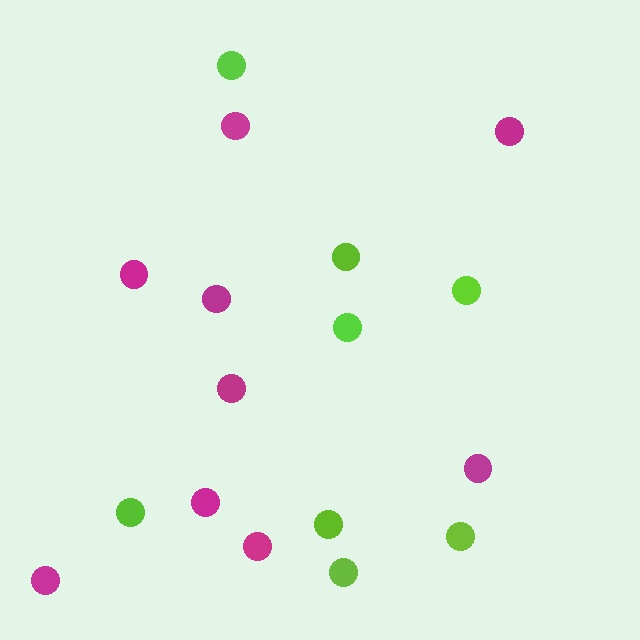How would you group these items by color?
There are 2 groups: one group of magenta circles (9) and one group of lime circles (8).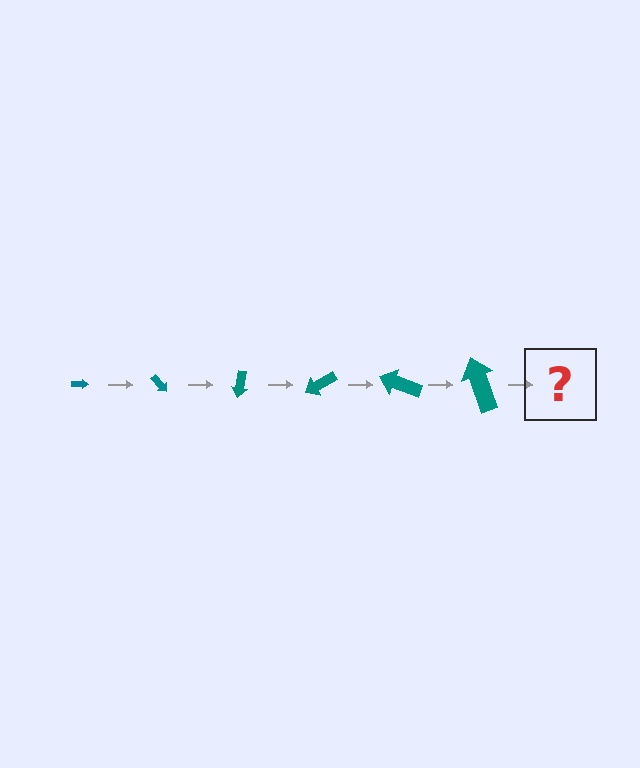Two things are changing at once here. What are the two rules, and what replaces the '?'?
The two rules are that the arrow grows larger each step and it rotates 50 degrees each step. The '?' should be an arrow, larger than the previous one and rotated 300 degrees from the start.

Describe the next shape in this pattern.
It should be an arrow, larger than the previous one and rotated 300 degrees from the start.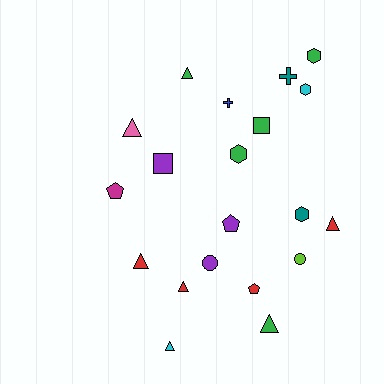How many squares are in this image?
There are 2 squares.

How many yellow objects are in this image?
There are no yellow objects.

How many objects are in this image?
There are 20 objects.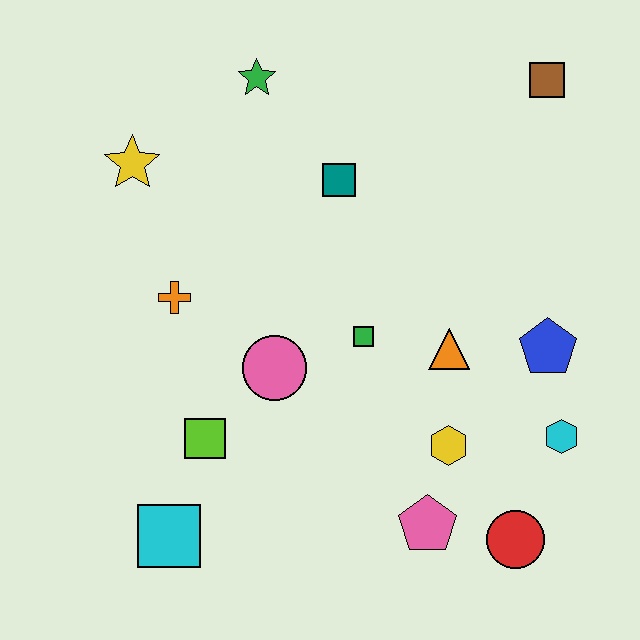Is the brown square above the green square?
Yes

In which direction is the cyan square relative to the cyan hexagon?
The cyan square is to the left of the cyan hexagon.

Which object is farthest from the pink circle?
The brown square is farthest from the pink circle.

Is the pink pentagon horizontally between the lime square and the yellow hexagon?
Yes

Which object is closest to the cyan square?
The lime square is closest to the cyan square.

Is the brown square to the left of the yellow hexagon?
No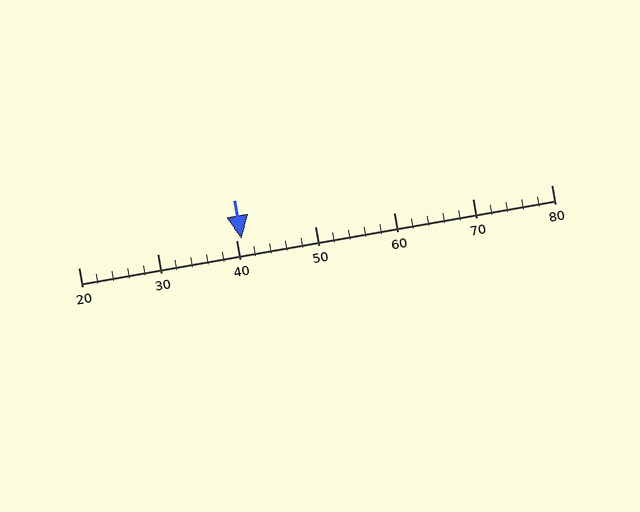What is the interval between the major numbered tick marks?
The major tick marks are spaced 10 units apart.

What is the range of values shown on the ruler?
The ruler shows values from 20 to 80.